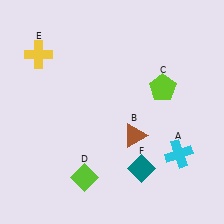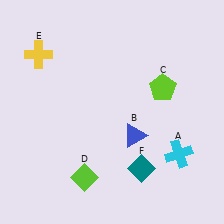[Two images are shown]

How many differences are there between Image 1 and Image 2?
There is 1 difference between the two images.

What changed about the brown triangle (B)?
In Image 1, B is brown. In Image 2, it changed to blue.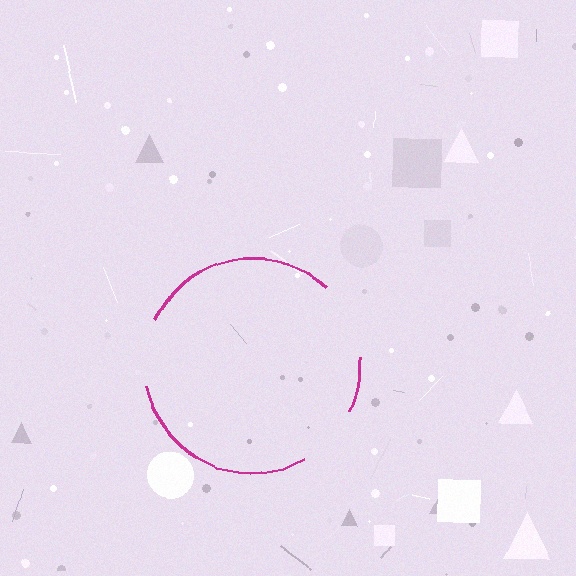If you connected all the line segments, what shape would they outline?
They would outline a circle.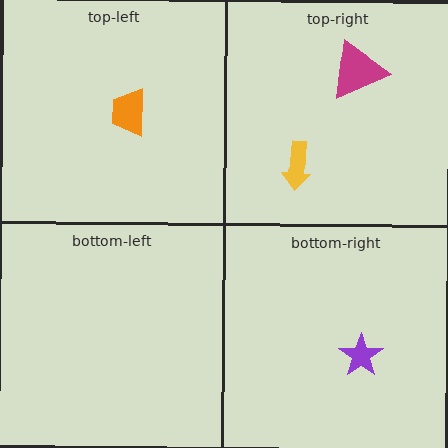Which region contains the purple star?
The bottom-right region.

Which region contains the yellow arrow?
The top-right region.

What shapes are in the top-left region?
The orange trapezoid.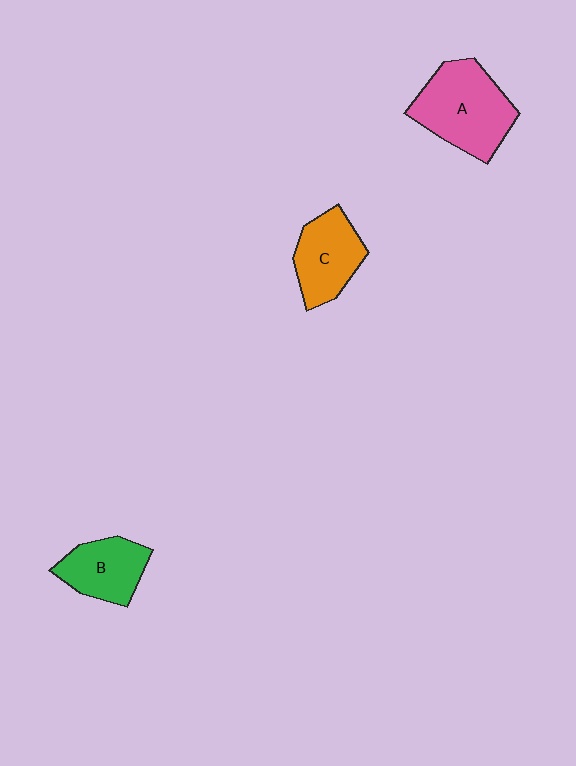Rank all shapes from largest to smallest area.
From largest to smallest: A (pink), C (orange), B (green).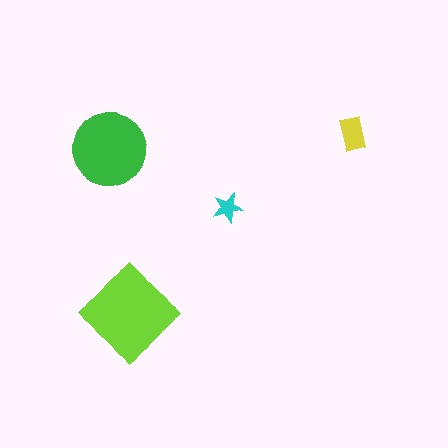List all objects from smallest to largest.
The cyan star, the yellow rectangle, the green circle, the lime diamond.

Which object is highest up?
The yellow rectangle is topmost.